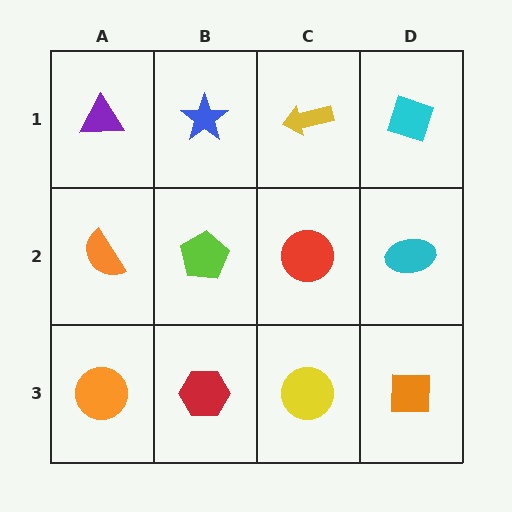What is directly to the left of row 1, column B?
A purple triangle.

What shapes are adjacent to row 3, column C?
A red circle (row 2, column C), a red hexagon (row 3, column B), an orange square (row 3, column D).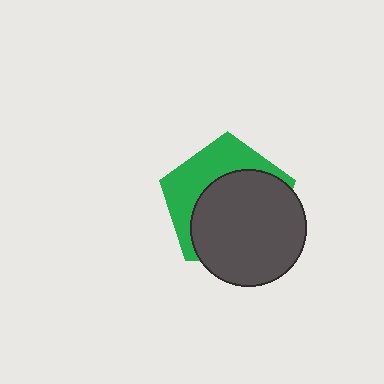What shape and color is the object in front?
The object in front is a dark gray circle.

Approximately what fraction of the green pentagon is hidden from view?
Roughly 61% of the green pentagon is hidden behind the dark gray circle.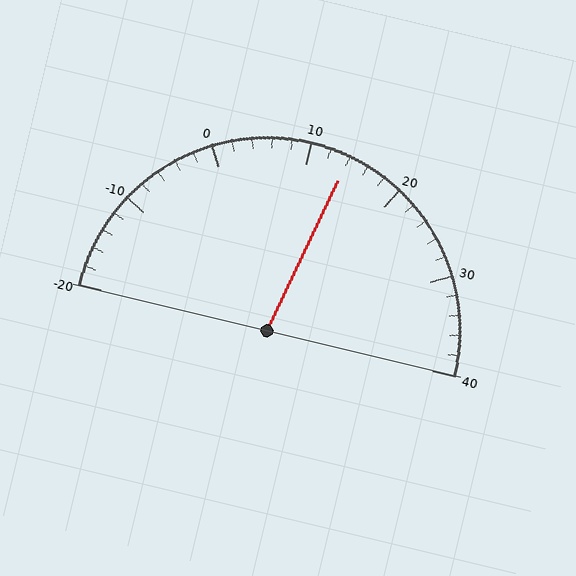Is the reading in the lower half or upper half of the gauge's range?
The reading is in the upper half of the range (-20 to 40).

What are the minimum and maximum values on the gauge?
The gauge ranges from -20 to 40.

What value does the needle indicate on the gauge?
The needle indicates approximately 14.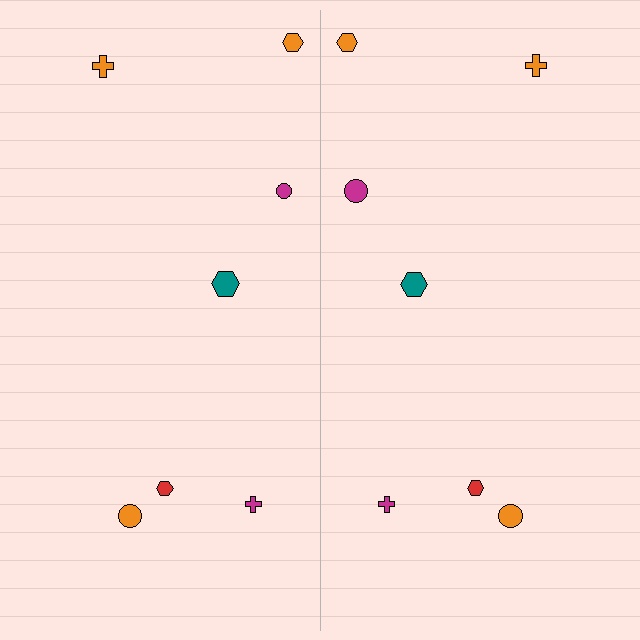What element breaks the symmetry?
The magenta circle on the right side has a different size than its mirror counterpart.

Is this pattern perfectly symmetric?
No, the pattern is not perfectly symmetric. The magenta circle on the right side has a different size than its mirror counterpart.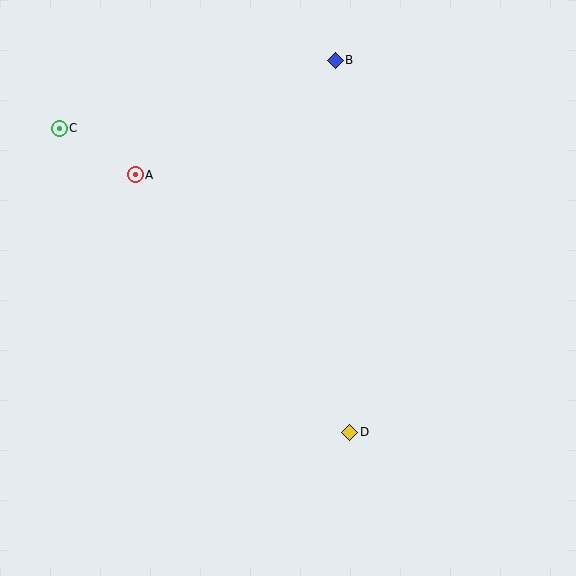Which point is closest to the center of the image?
Point D at (350, 432) is closest to the center.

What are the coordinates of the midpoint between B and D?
The midpoint between B and D is at (342, 246).